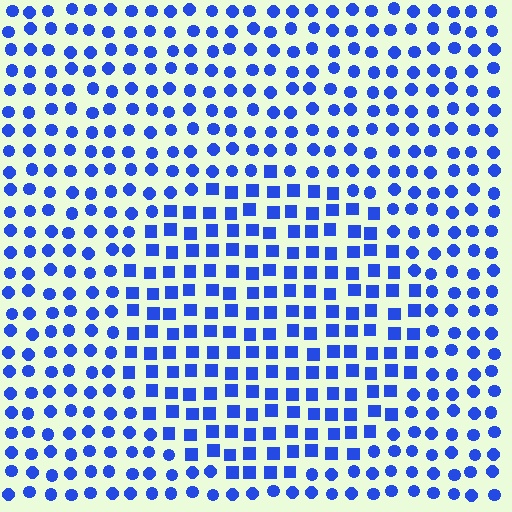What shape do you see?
I see a circle.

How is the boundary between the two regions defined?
The boundary is defined by a change in element shape: squares inside vs. circles outside. All elements share the same color and spacing.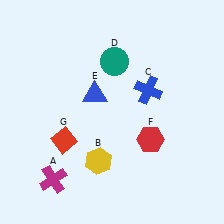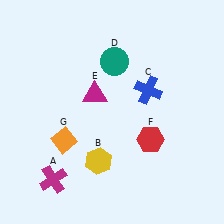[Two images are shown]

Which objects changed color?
E changed from blue to magenta. G changed from red to orange.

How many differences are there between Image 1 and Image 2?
There are 2 differences between the two images.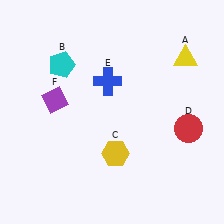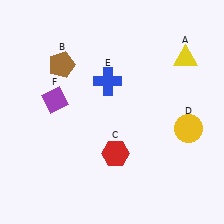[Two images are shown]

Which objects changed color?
B changed from cyan to brown. C changed from yellow to red. D changed from red to yellow.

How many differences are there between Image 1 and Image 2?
There are 3 differences between the two images.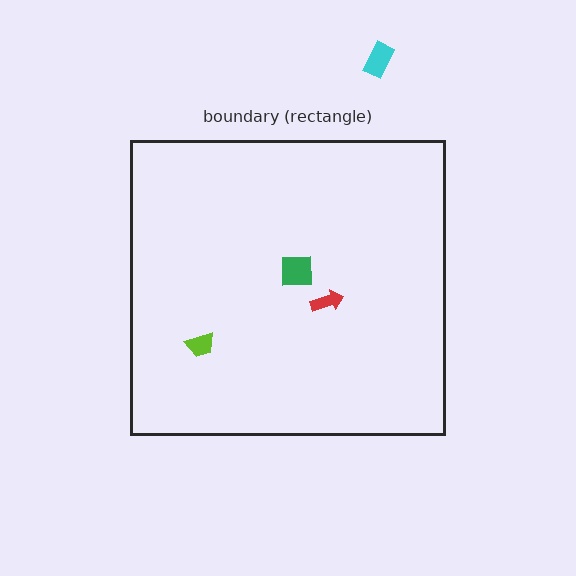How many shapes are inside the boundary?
3 inside, 1 outside.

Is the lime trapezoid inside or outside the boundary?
Inside.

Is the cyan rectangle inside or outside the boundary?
Outside.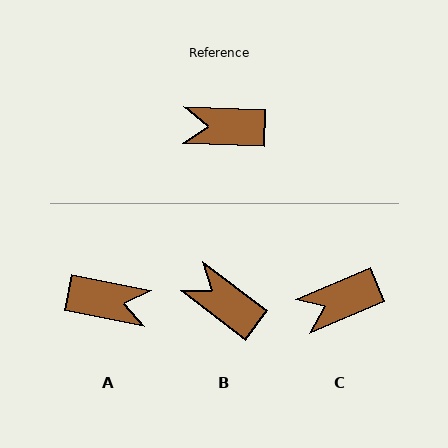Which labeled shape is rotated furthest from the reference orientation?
A, about 171 degrees away.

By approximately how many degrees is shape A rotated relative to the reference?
Approximately 171 degrees counter-clockwise.